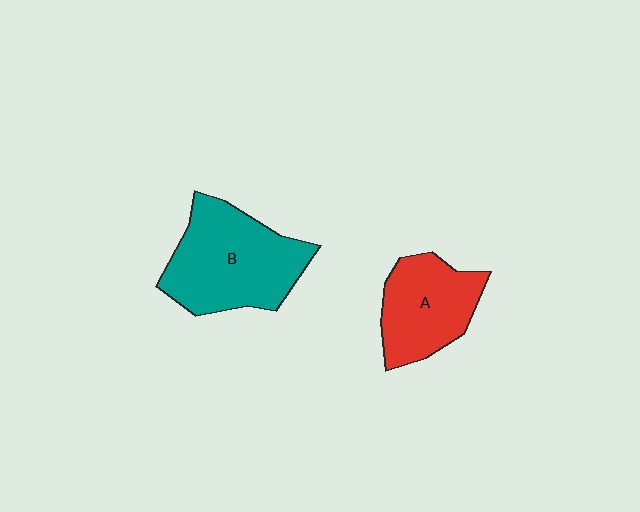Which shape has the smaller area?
Shape A (red).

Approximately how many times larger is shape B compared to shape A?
Approximately 1.4 times.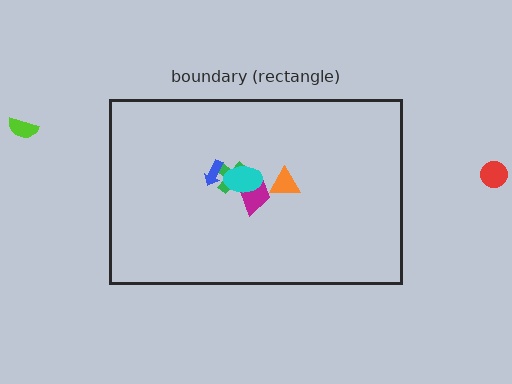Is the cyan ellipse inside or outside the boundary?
Inside.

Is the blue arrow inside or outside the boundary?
Inside.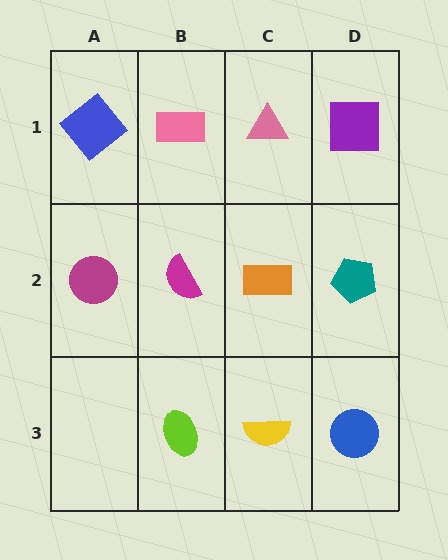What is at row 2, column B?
A magenta semicircle.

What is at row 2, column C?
An orange rectangle.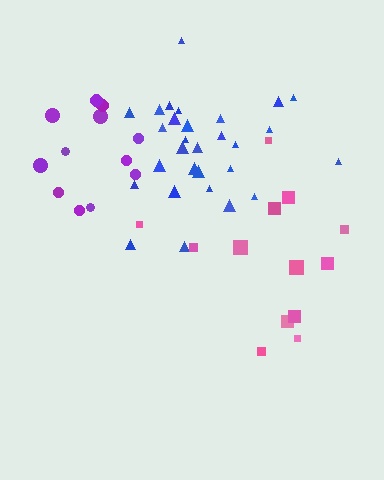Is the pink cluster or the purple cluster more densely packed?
Purple.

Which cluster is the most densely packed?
Blue.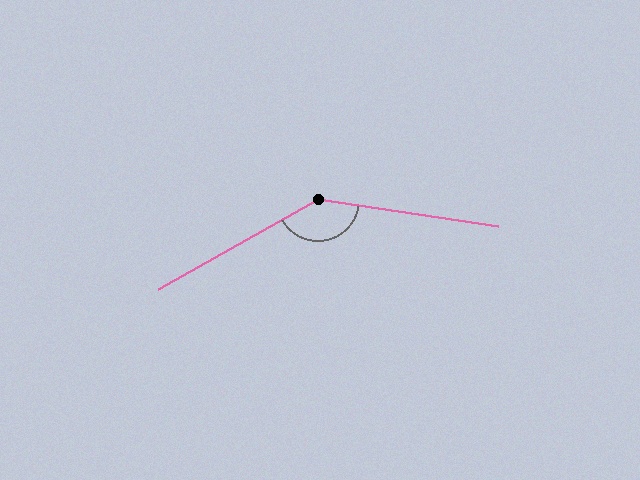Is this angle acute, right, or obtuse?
It is obtuse.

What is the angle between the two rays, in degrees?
Approximately 142 degrees.